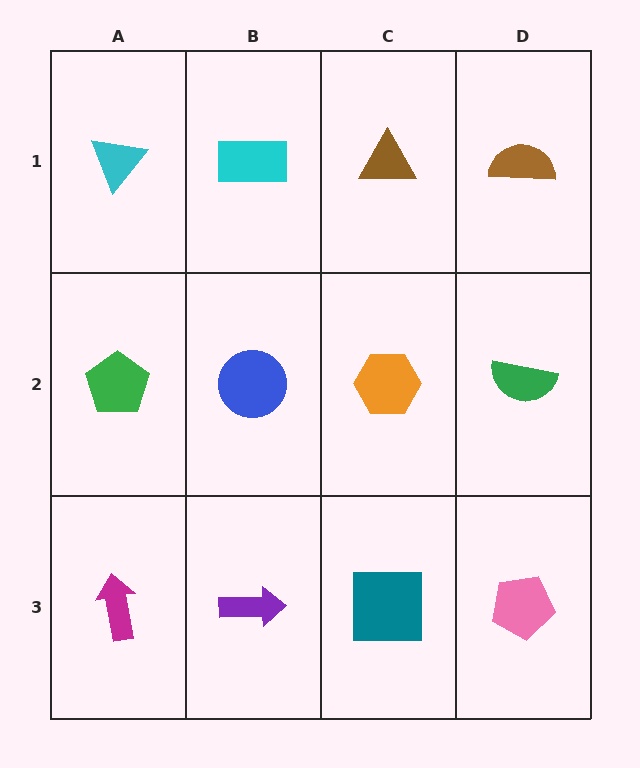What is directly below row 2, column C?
A teal square.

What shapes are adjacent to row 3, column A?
A green pentagon (row 2, column A), a purple arrow (row 3, column B).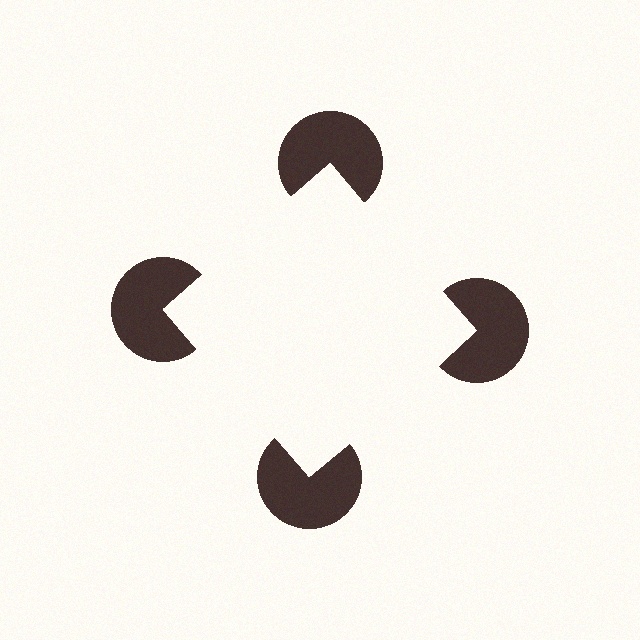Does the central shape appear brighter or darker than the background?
It typically appears slightly brighter than the background, even though no actual brightness change is drawn.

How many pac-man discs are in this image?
There are 4 — one at each vertex of the illusory square.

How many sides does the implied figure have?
4 sides.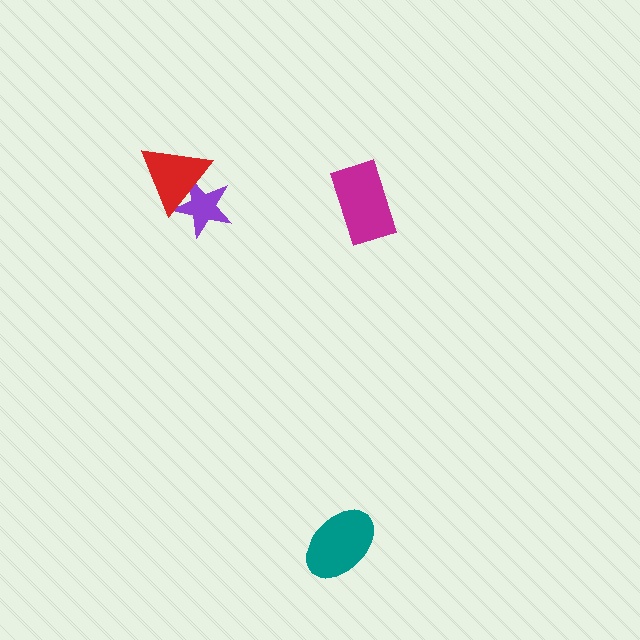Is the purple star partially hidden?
Yes, it is partially covered by another shape.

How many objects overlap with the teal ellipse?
0 objects overlap with the teal ellipse.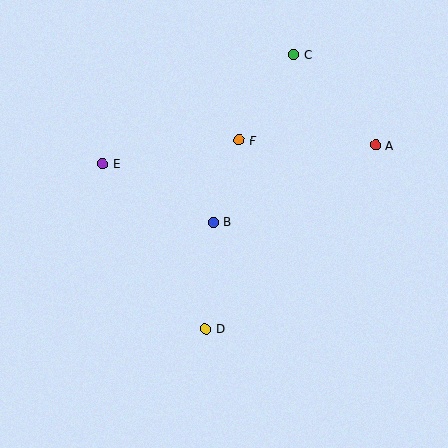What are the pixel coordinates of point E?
Point E is at (103, 164).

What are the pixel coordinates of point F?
Point F is at (239, 140).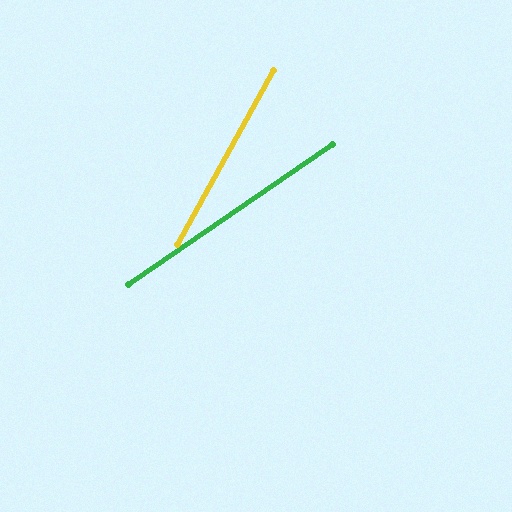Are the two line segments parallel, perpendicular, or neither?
Neither parallel nor perpendicular — they differ by about 27°.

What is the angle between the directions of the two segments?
Approximately 27 degrees.